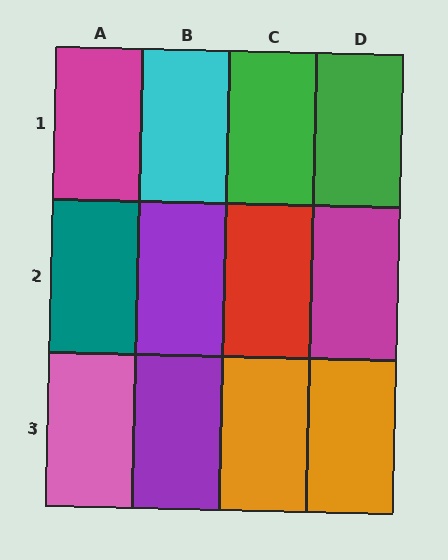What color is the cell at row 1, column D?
Green.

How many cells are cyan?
1 cell is cyan.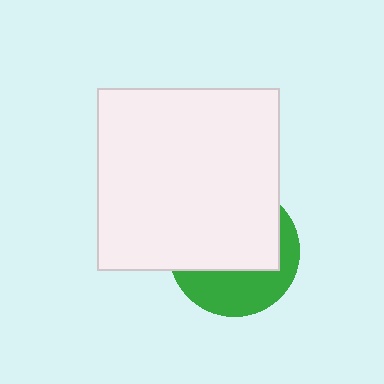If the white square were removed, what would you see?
You would see the complete green circle.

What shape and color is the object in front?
The object in front is a white square.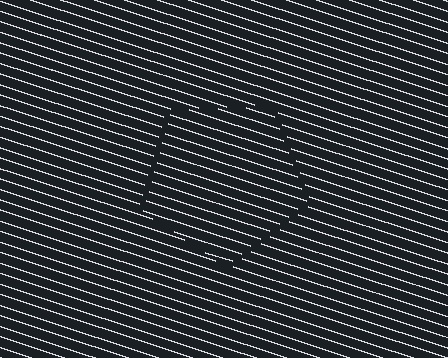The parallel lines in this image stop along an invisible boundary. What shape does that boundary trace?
An illusory pentagon. The interior of the shape contains the same grating, shifted by half a period — the contour is defined by the phase discontinuity where line-ends from the inner and outer gratings abut.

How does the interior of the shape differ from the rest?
The interior of the shape contains the same grating, shifted by half a period — the contour is defined by the phase discontinuity where line-ends from the inner and outer gratings abut.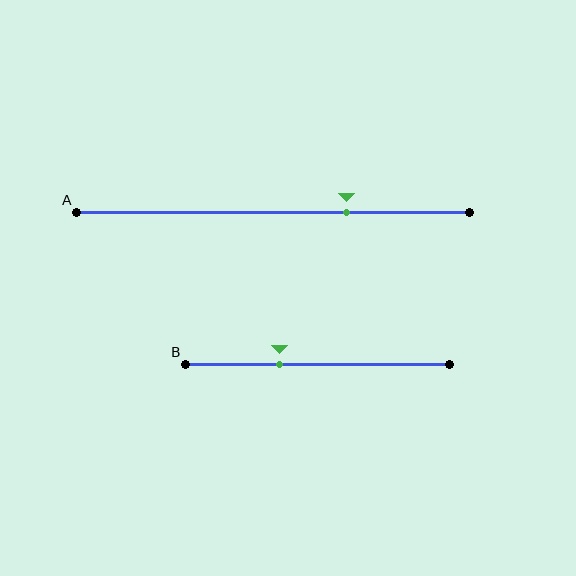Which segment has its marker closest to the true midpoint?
Segment B has its marker closest to the true midpoint.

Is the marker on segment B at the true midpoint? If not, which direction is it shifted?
No, the marker on segment B is shifted to the left by about 14% of the segment length.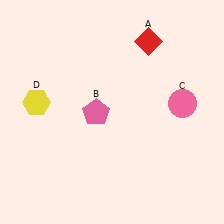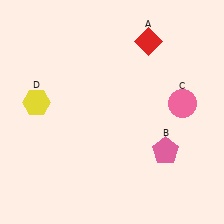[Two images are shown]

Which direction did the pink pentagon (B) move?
The pink pentagon (B) moved right.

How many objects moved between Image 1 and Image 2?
1 object moved between the two images.